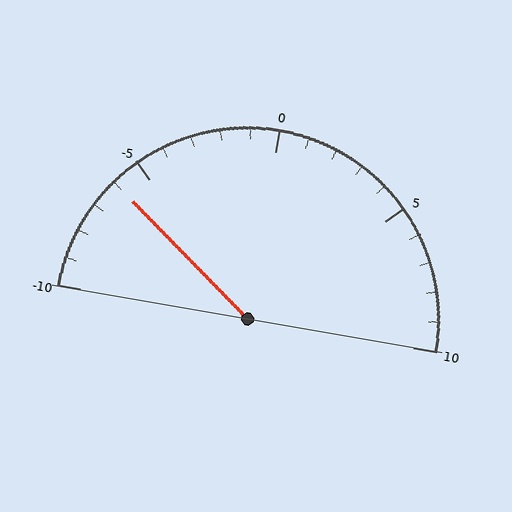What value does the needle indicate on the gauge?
The needle indicates approximately -6.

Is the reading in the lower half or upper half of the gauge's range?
The reading is in the lower half of the range (-10 to 10).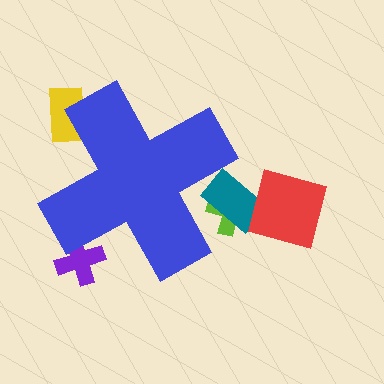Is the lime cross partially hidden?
Yes, the lime cross is partially hidden behind the blue cross.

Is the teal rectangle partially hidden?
Yes, the teal rectangle is partially hidden behind the blue cross.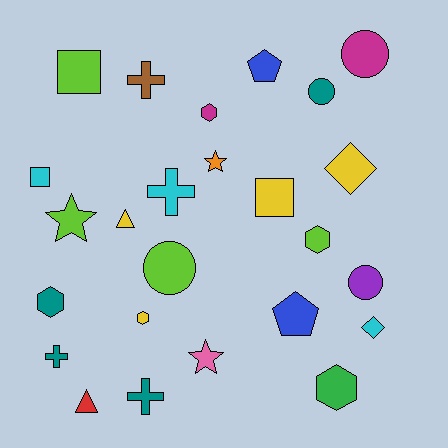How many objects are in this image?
There are 25 objects.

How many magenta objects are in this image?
There are 2 magenta objects.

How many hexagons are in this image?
There are 5 hexagons.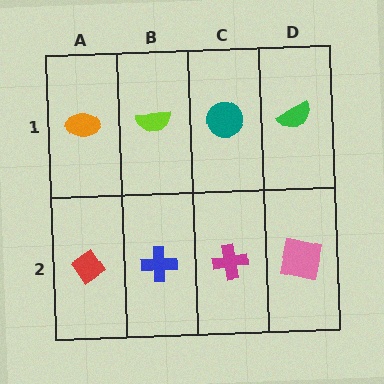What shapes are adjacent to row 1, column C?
A magenta cross (row 2, column C), a lime semicircle (row 1, column B), a green semicircle (row 1, column D).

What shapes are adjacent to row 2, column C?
A teal circle (row 1, column C), a blue cross (row 2, column B), a pink square (row 2, column D).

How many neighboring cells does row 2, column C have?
3.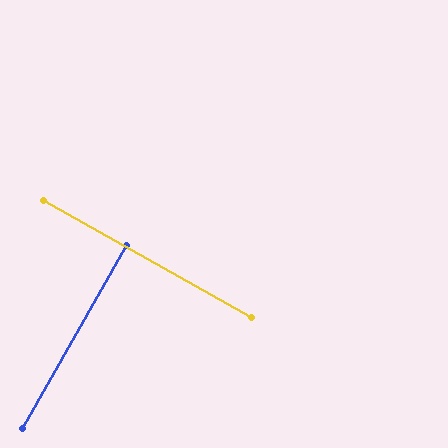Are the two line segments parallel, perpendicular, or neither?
Perpendicular — they meet at approximately 90°.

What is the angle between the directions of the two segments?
Approximately 90 degrees.